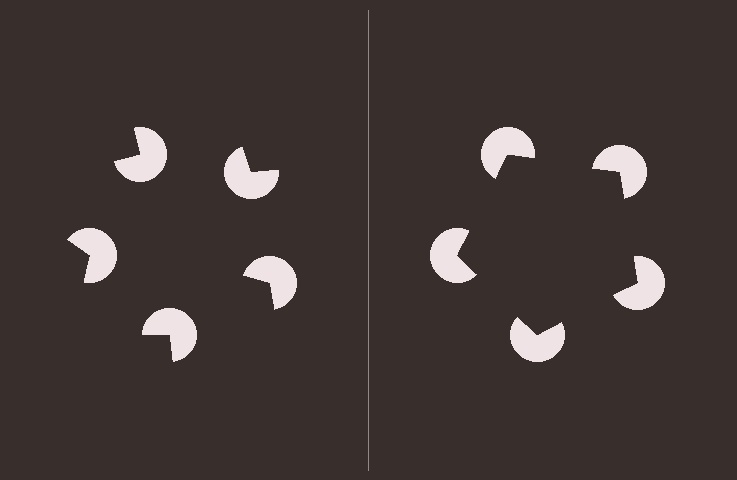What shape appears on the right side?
An illusory pentagon.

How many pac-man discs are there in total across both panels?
10 — 5 on each side.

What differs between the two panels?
The pac-man discs are positioned identically on both sides; only the wedge orientations differ. On the right they align to a pentagon; on the left they are misaligned.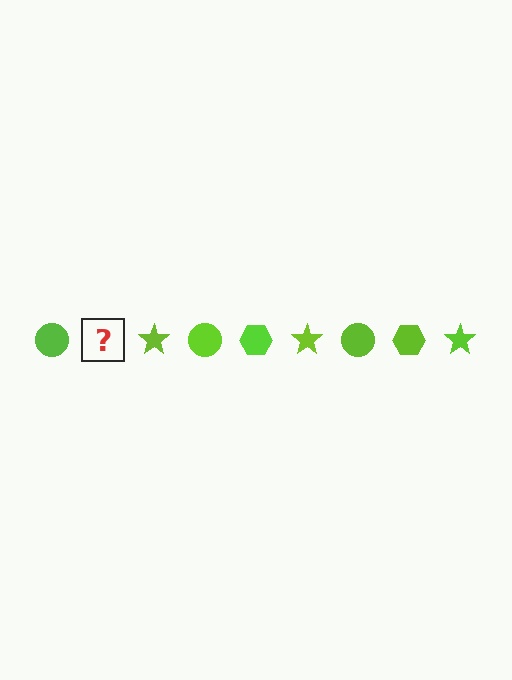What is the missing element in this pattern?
The missing element is a lime hexagon.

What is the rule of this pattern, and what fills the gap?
The rule is that the pattern cycles through circle, hexagon, star shapes in lime. The gap should be filled with a lime hexagon.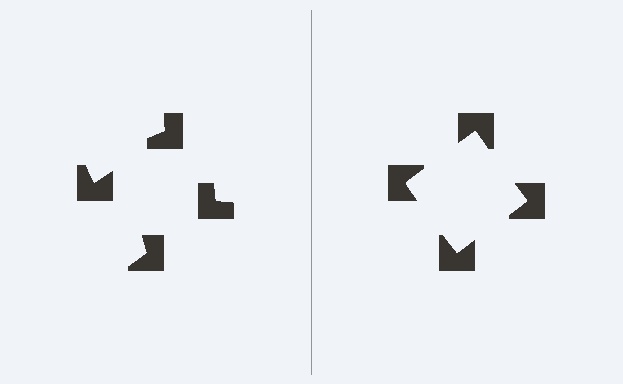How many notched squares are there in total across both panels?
8 — 4 on each side.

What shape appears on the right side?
An illusory square.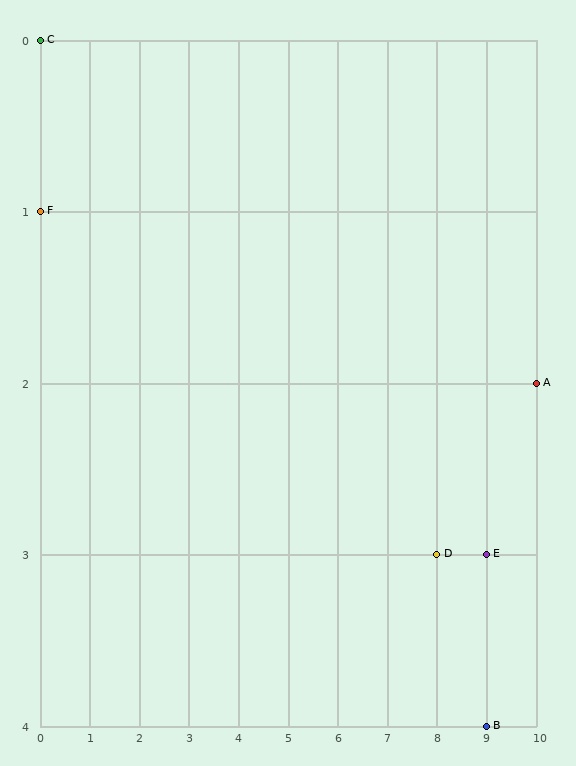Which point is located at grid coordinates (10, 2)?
Point A is at (10, 2).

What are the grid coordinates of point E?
Point E is at grid coordinates (9, 3).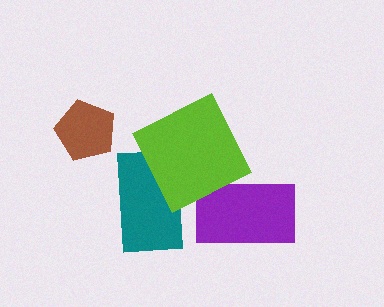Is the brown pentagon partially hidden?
No, no other shape covers it.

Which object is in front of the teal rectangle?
The lime square is in front of the teal rectangle.